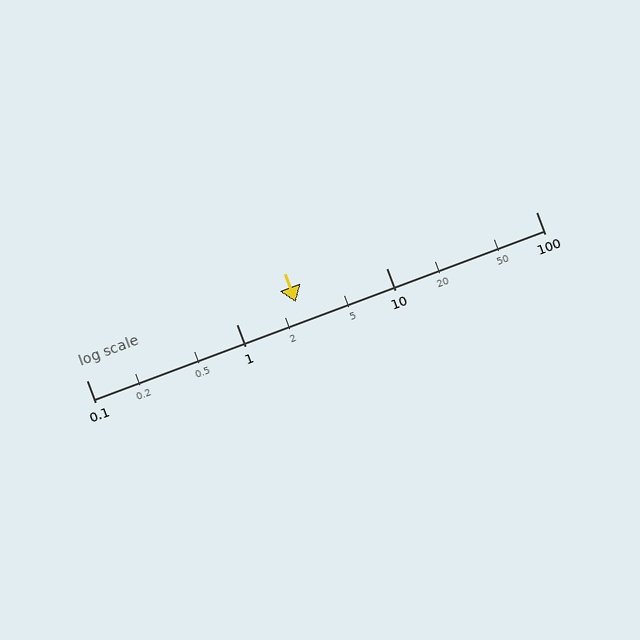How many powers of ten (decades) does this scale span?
The scale spans 3 decades, from 0.1 to 100.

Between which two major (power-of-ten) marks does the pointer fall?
The pointer is between 1 and 10.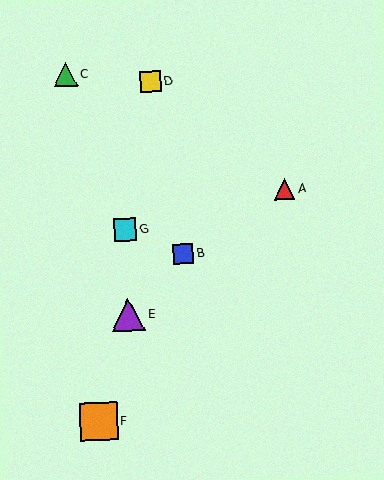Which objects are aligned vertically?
Objects E, G are aligned vertically.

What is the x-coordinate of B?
Object B is at x≈183.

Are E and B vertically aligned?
No, E is at x≈128 and B is at x≈183.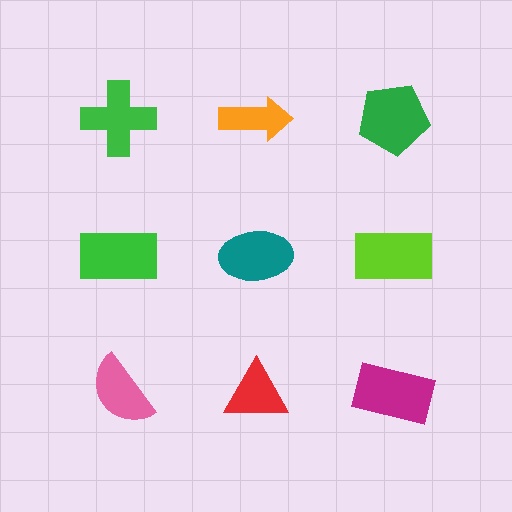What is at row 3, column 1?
A pink semicircle.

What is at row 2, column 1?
A green rectangle.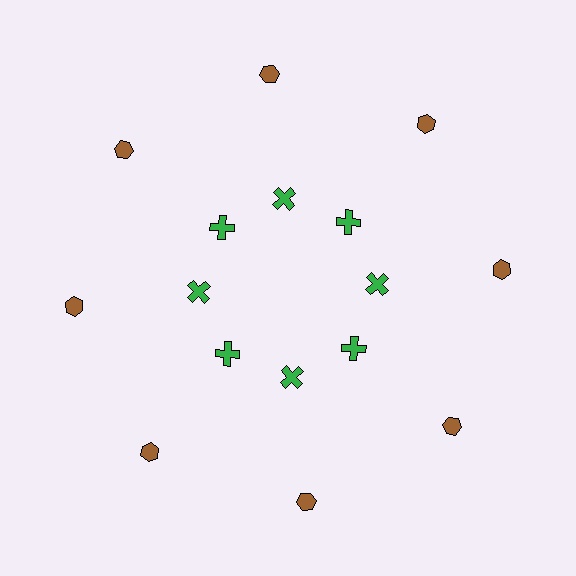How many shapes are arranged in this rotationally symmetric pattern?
There are 16 shapes, arranged in 8 groups of 2.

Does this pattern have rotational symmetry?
Yes, this pattern has 8-fold rotational symmetry. It looks the same after rotating 45 degrees around the center.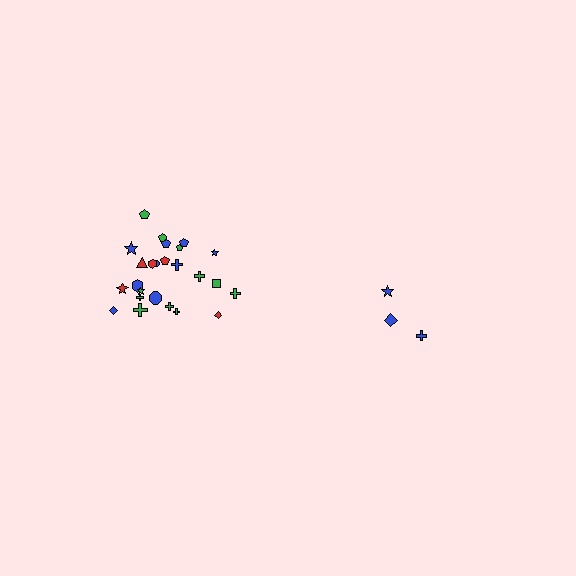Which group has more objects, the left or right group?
The left group.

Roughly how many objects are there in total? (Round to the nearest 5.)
Roughly 30 objects in total.